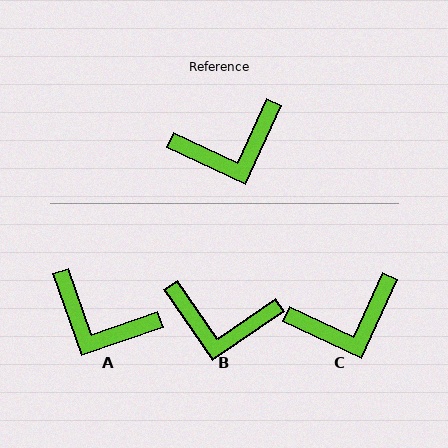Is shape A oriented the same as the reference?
No, it is off by about 46 degrees.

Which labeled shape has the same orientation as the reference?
C.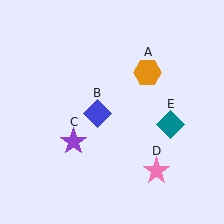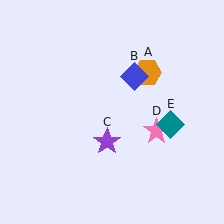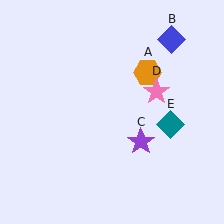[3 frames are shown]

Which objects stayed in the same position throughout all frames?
Orange hexagon (object A) and teal diamond (object E) remained stationary.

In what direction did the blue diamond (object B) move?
The blue diamond (object B) moved up and to the right.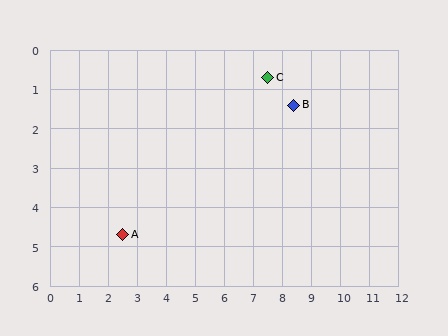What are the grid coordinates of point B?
Point B is at approximately (8.4, 1.4).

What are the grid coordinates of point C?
Point C is at approximately (7.5, 0.7).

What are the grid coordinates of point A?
Point A is at approximately (2.5, 4.7).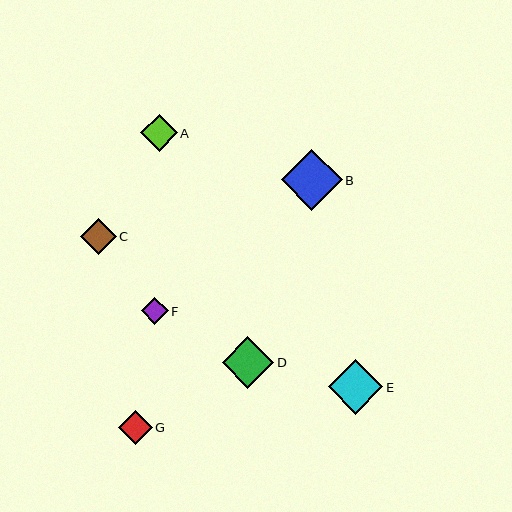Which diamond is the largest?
Diamond B is the largest with a size of approximately 61 pixels.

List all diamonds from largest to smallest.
From largest to smallest: B, E, D, A, C, G, F.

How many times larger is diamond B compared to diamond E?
Diamond B is approximately 1.1 times the size of diamond E.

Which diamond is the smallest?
Diamond F is the smallest with a size of approximately 27 pixels.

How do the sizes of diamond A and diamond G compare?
Diamond A and diamond G are approximately the same size.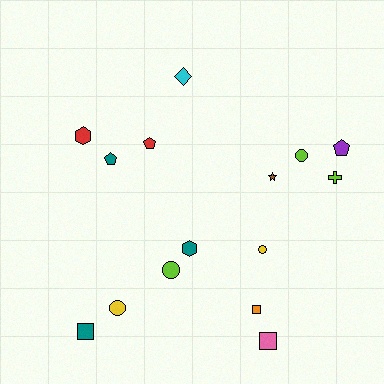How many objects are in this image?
There are 15 objects.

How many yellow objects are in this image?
There are 2 yellow objects.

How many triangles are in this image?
There are no triangles.